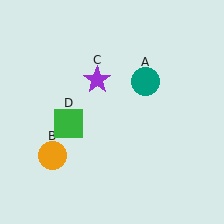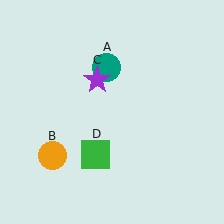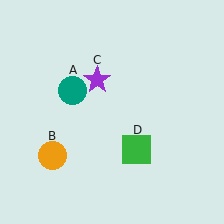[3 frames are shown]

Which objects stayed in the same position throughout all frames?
Orange circle (object B) and purple star (object C) remained stationary.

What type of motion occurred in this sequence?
The teal circle (object A), green square (object D) rotated counterclockwise around the center of the scene.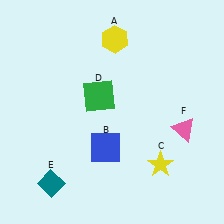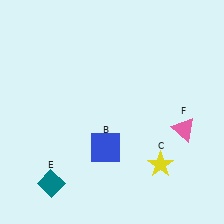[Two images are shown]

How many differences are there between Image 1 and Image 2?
There are 2 differences between the two images.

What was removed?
The yellow hexagon (A), the green square (D) were removed in Image 2.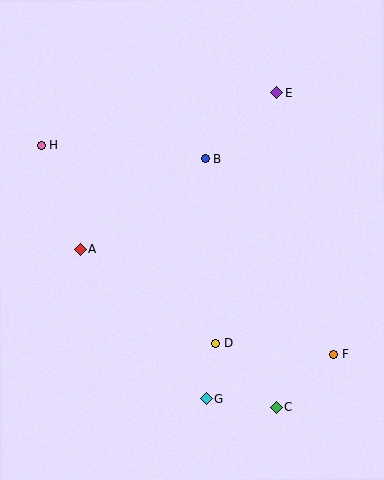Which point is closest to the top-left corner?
Point H is closest to the top-left corner.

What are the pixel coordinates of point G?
Point G is at (206, 398).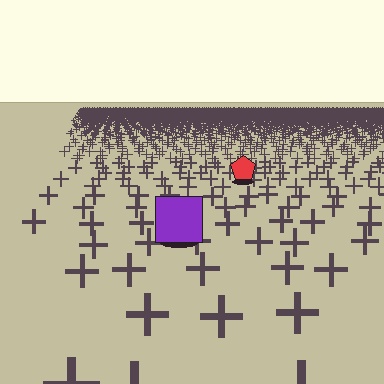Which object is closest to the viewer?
The purple square is closest. The texture marks near it are larger and more spread out.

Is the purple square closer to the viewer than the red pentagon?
Yes. The purple square is closer — you can tell from the texture gradient: the ground texture is coarser near it.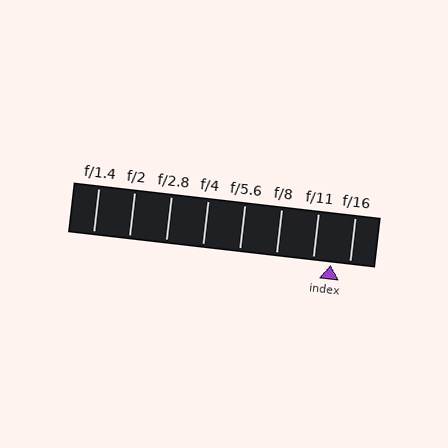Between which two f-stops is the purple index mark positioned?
The index mark is between f/11 and f/16.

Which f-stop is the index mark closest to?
The index mark is closest to f/11.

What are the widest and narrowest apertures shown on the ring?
The widest aperture shown is f/1.4 and the narrowest is f/16.